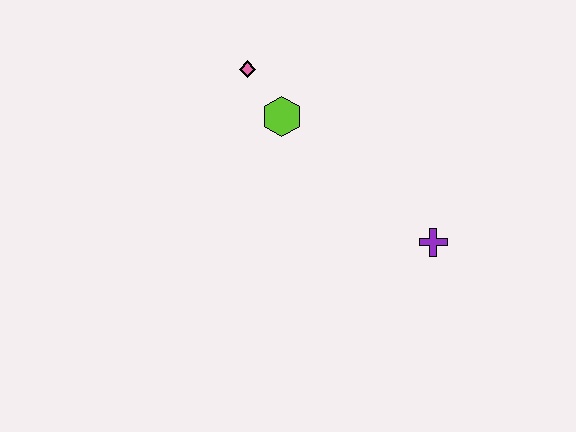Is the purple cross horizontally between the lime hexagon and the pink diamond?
No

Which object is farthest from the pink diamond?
The purple cross is farthest from the pink diamond.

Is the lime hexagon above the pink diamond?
No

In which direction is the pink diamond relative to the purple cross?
The pink diamond is to the left of the purple cross.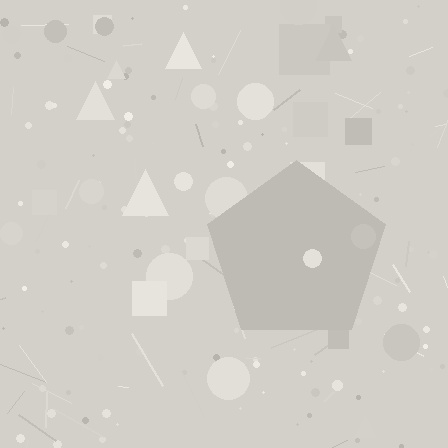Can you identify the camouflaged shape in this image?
The camouflaged shape is a pentagon.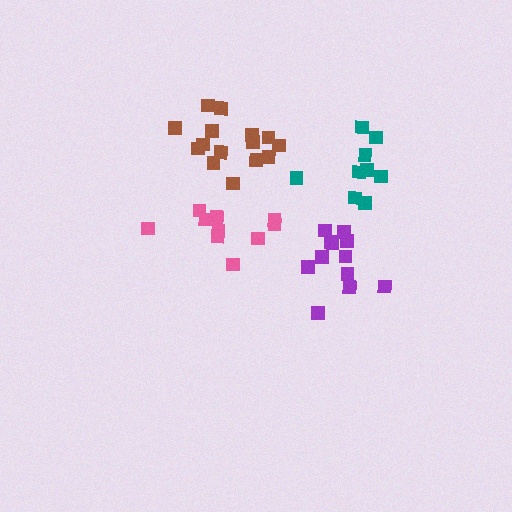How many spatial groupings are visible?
There are 4 spatial groupings.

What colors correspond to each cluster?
The clusters are colored: brown, pink, teal, purple.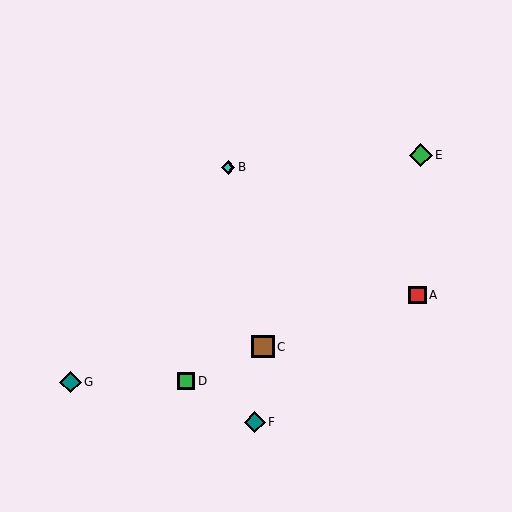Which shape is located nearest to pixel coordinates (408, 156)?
The green diamond (labeled E) at (421, 155) is nearest to that location.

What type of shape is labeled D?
Shape D is a green square.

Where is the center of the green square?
The center of the green square is at (186, 381).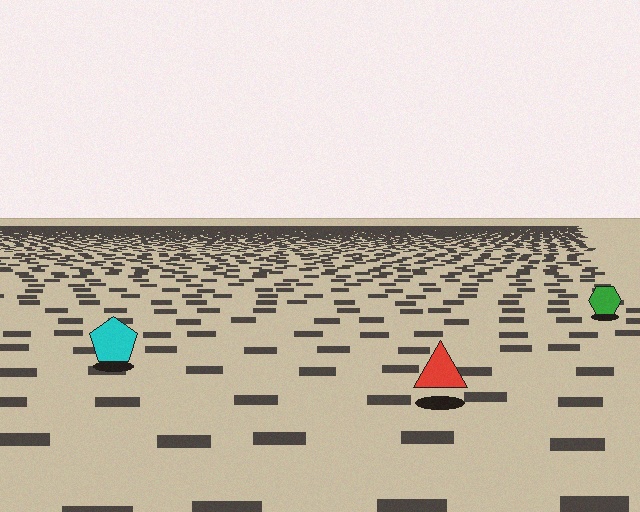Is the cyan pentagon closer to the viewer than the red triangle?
No. The red triangle is closer — you can tell from the texture gradient: the ground texture is coarser near it.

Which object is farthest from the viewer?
The green hexagon is farthest from the viewer. It appears smaller and the ground texture around it is denser.